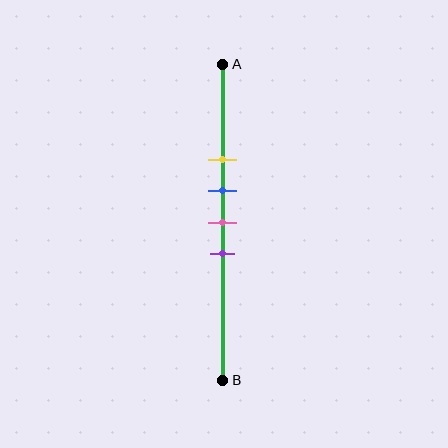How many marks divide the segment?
There are 4 marks dividing the segment.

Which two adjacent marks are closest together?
The blue and pink marks are the closest adjacent pair.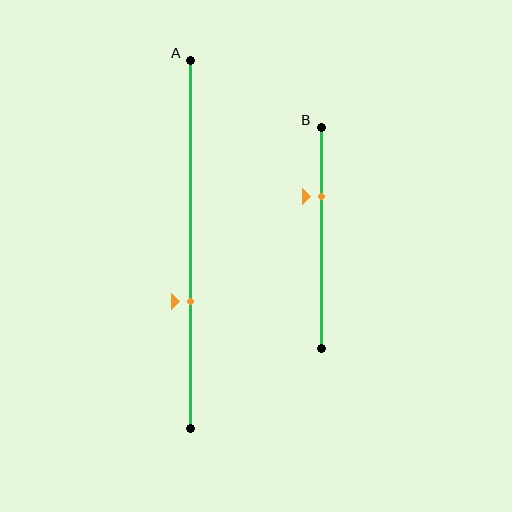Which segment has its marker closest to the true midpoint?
Segment A has its marker closest to the true midpoint.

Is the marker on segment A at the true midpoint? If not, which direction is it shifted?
No, the marker on segment A is shifted downward by about 16% of the segment length.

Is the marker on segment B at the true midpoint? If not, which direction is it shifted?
No, the marker on segment B is shifted upward by about 19% of the segment length.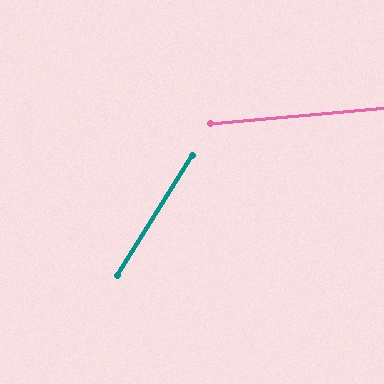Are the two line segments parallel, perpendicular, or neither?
Neither parallel nor perpendicular — they differ by about 53°.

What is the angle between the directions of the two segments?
Approximately 53 degrees.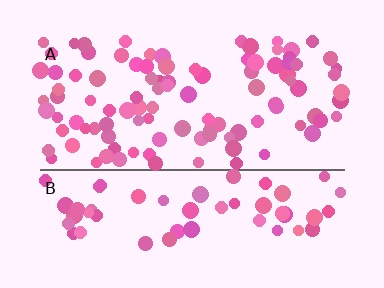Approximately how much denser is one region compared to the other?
Approximately 1.6× — region A over region B.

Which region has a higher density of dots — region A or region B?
A (the top).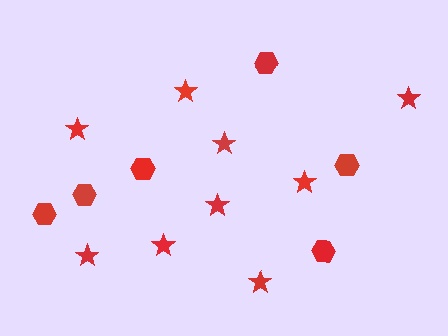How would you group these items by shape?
There are 2 groups: one group of hexagons (6) and one group of stars (9).